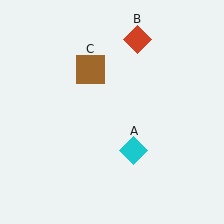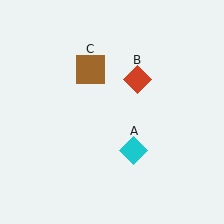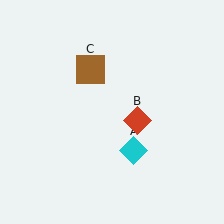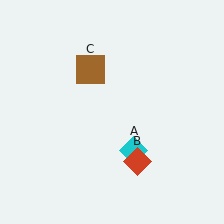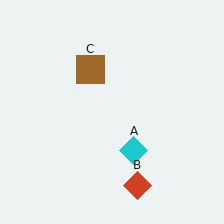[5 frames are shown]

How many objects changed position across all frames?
1 object changed position: red diamond (object B).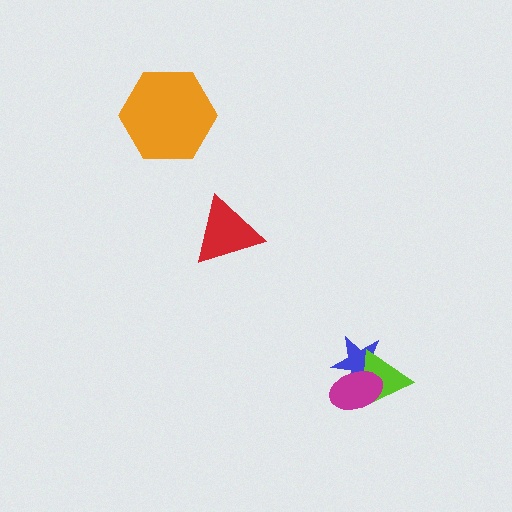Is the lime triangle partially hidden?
Yes, it is partially covered by another shape.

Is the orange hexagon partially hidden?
No, no other shape covers it.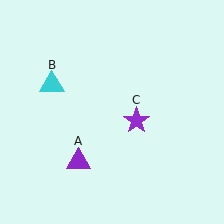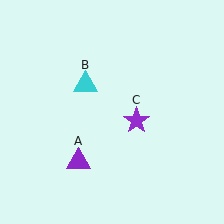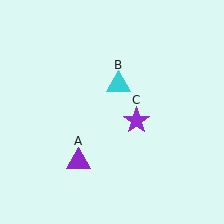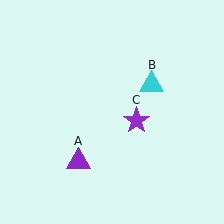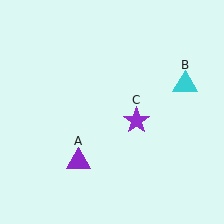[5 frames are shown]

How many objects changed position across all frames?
1 object changed position: cyan triangle (object B).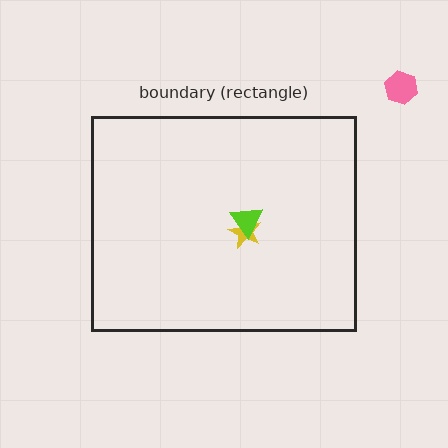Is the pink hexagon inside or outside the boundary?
Outside.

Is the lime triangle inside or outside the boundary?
Inside.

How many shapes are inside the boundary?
2 inside, 1 outside.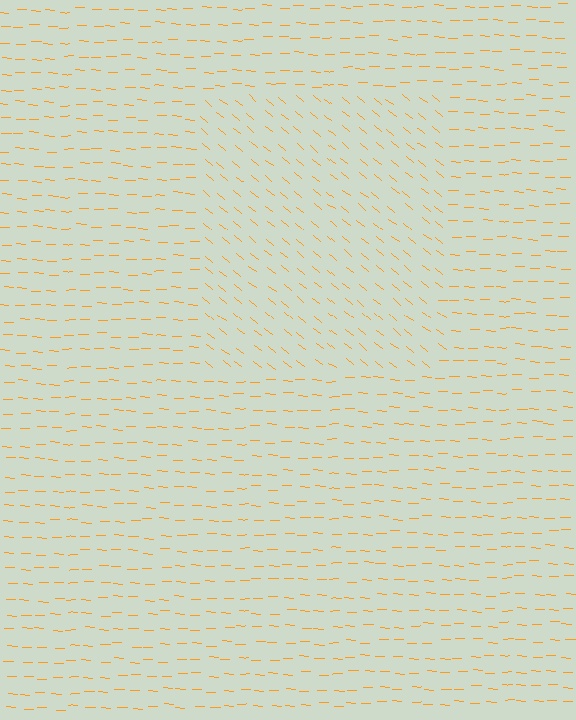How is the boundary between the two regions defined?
The boundary is defined purely by a change in line orientation (approximately 37 degrees difference). All lines are the same color and thickness.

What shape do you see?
I see a rectangle.